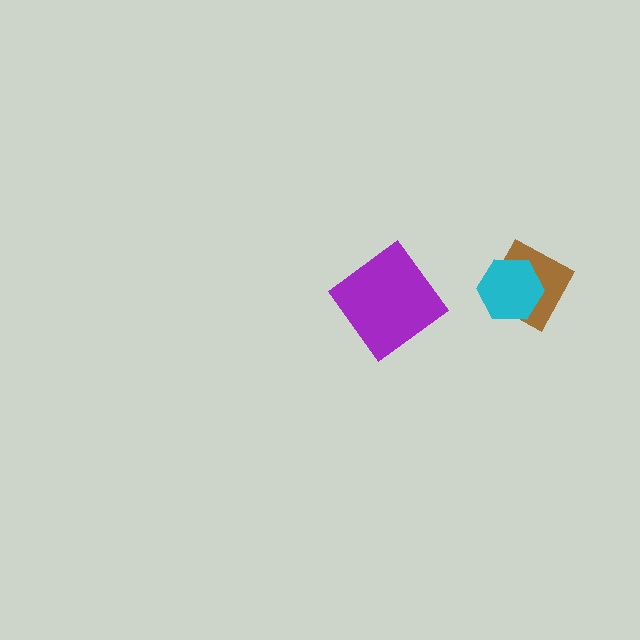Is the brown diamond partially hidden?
Yes, it is partially covered by another shape.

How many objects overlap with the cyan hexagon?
1 object overlaps with the cyan hexagon.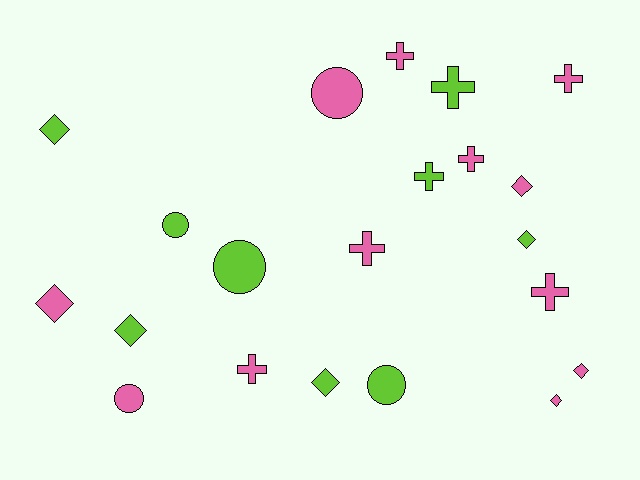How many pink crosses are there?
There are 6 pink crosses.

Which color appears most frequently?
Pink, with 12 objects.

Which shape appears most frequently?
Diamond, with 8 objects.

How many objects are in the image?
There are 21 objects.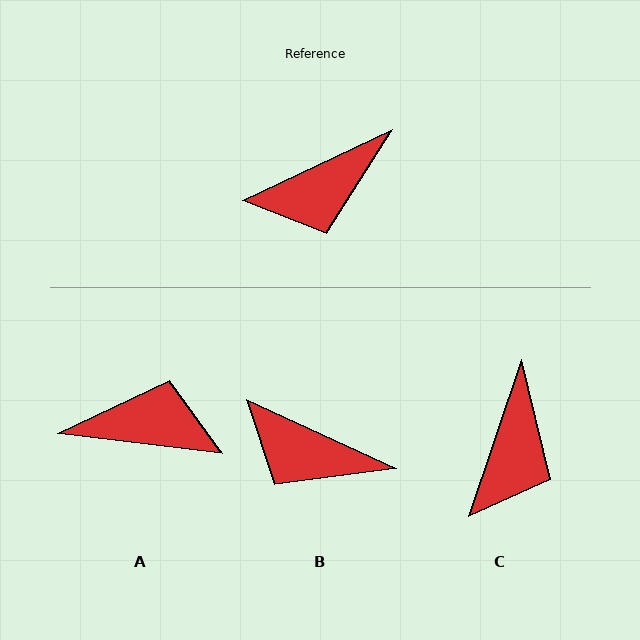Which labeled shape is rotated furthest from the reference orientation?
A, about 148 degrees away.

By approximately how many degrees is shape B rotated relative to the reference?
Approximately 50 degrees clockwise.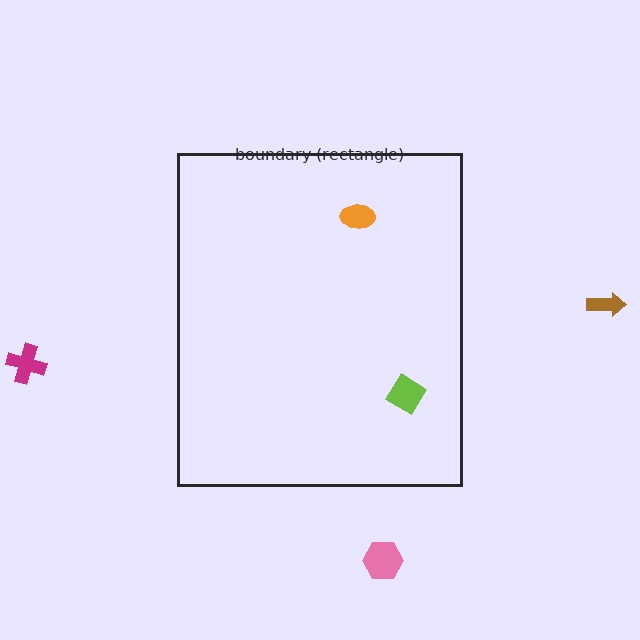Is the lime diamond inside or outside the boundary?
Inside.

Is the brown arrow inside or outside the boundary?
Outside.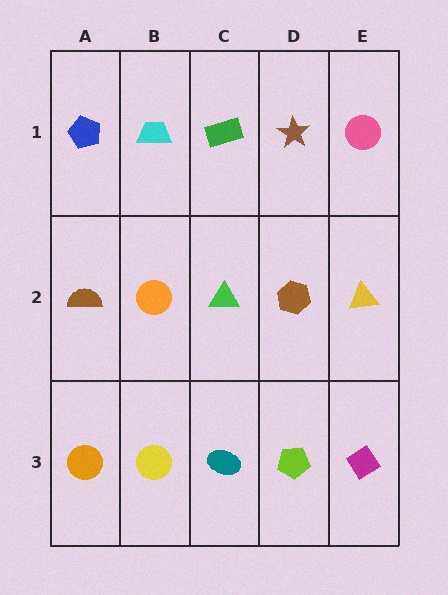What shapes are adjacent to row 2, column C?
A green rectangle (row 1, column C), a teal ellipse (row 3, column C), an orange circle (row 2, column B), a brown hexagon (row 2, column D).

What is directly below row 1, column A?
A brown semicircle.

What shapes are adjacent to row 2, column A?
A blue pentagon (row 1, column A), an orange circle (row 3, column A), an orange circle (row 2, column B).